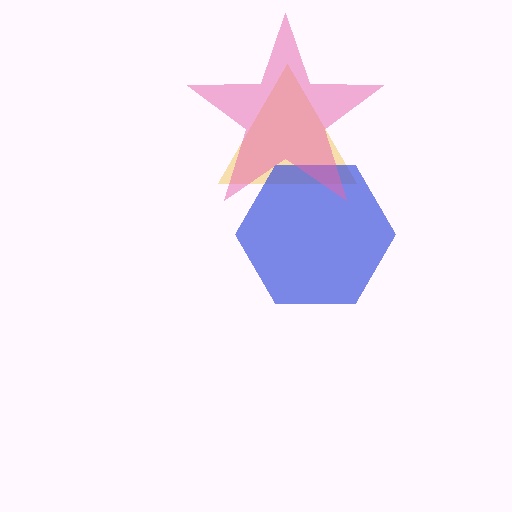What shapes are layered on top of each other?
The layered shapes are: a yellow triangle, a blue hexagon, a pink star.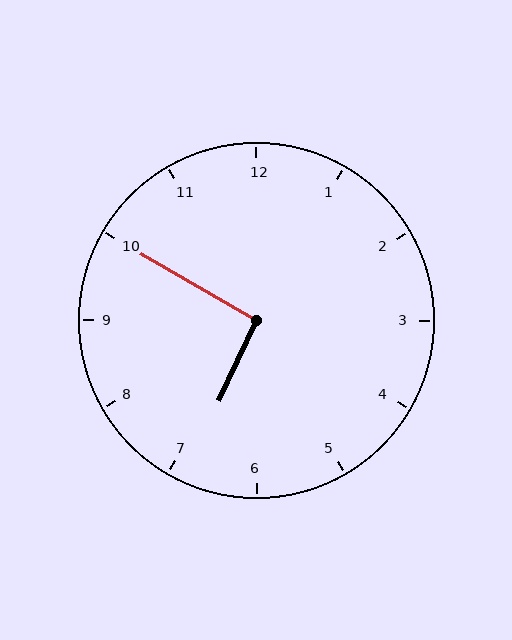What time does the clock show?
6:50.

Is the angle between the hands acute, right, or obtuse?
It is right.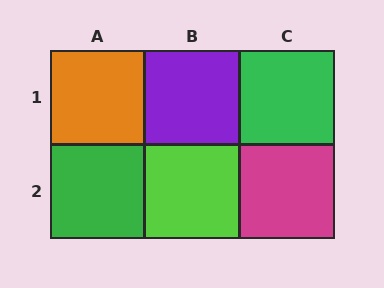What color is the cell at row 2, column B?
Lime.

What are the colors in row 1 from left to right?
Orange, purple, green.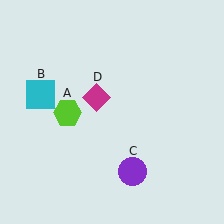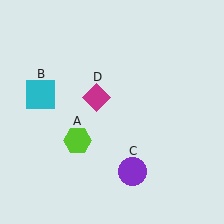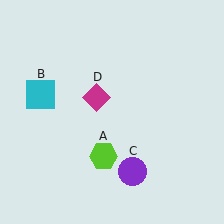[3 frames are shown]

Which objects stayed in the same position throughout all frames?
Cyan square (object B) and purple circle (object C) and magenta diamond (object D) remained stationary.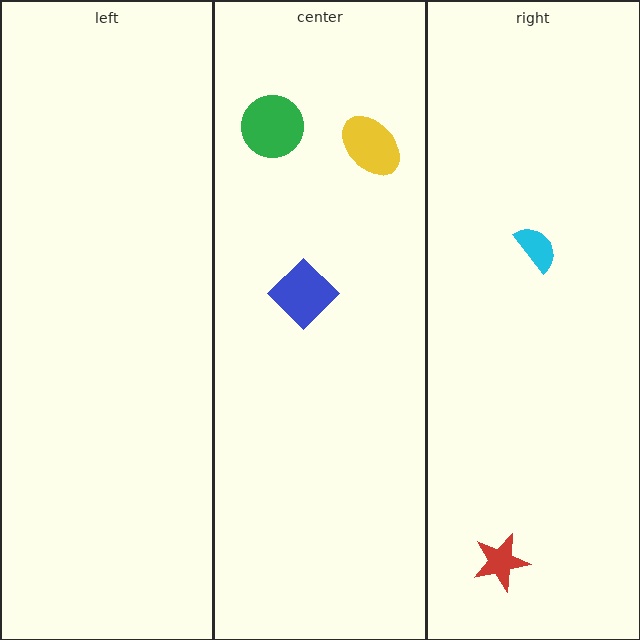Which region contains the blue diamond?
The center region.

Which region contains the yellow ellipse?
The center region.